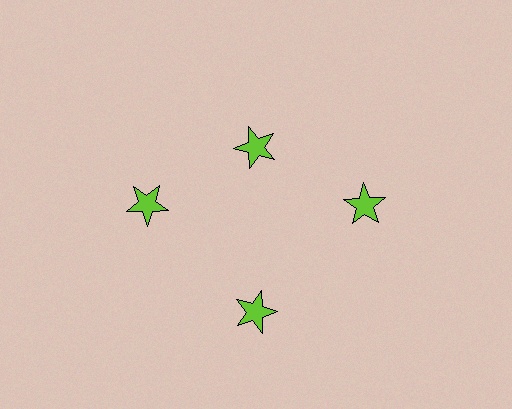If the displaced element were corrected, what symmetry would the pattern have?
It would have 4-fold rotational symmetry — the pattern would map onto itself every 90 degrees.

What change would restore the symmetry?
The symmetry would be restored by moving it outward, back onto the ring so that all 4 stars sit at equal angles and equal distance from the center.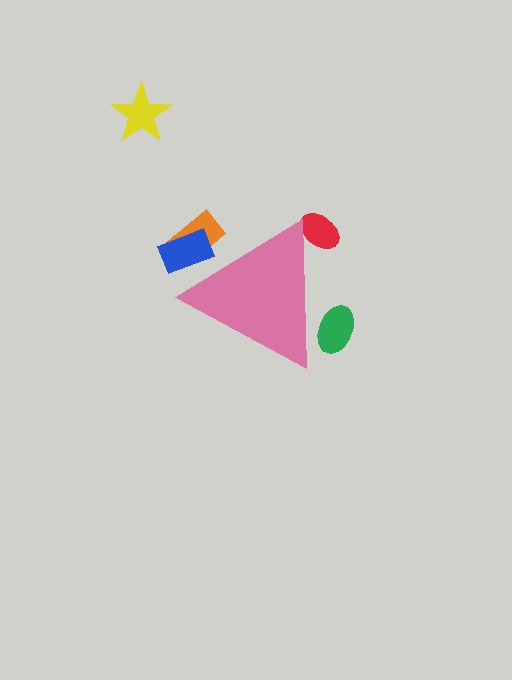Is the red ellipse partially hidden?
Yes, the red ellipse is partially hidden behind the pink triangle.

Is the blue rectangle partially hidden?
Yes, the blue rectangle is partially hidden behind the pink triangle.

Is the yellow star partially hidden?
No, the yellow star is fully visible.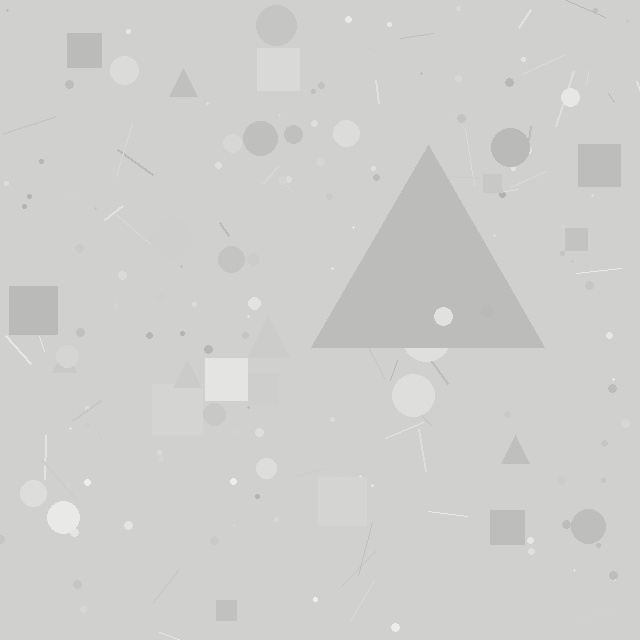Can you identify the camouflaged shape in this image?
The camouflaged shape is a triangle.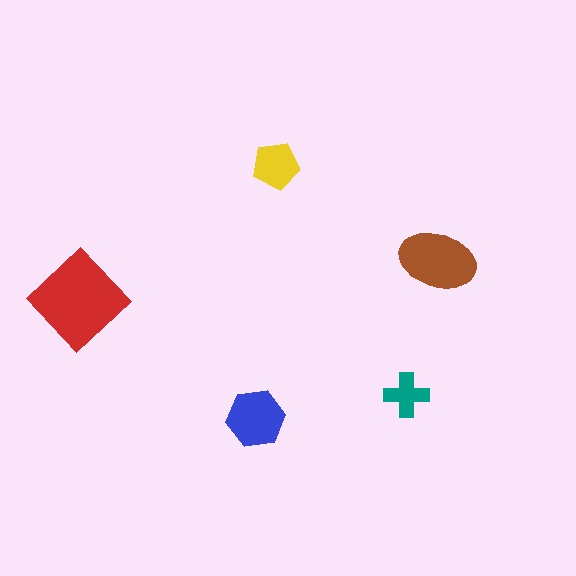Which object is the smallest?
The teal cross.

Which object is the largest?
The red diamond.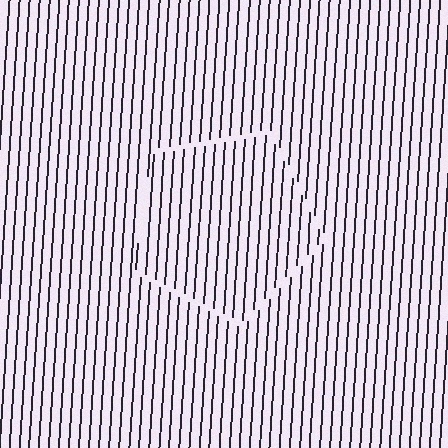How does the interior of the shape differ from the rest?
The interior of the shape contains the same grating, shifted by half a period — the contour is defined by the phase discontinuity where line-ends from the inner and outer gratings abut.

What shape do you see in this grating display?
An illusory pentagon. The interior of the shape contains the same grating, shifted by half a period — the contour is defined by the phase discontinuity where line-ends from the inner and outer gratings abut.